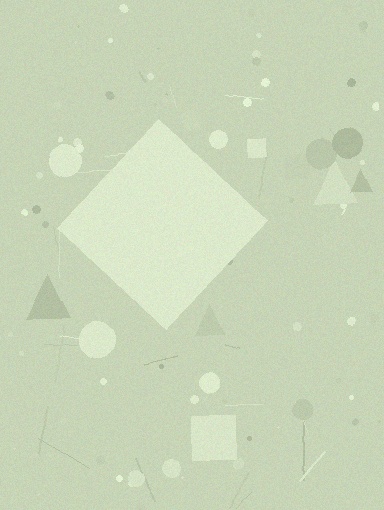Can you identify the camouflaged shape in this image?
The camouflaged shape is a diamond.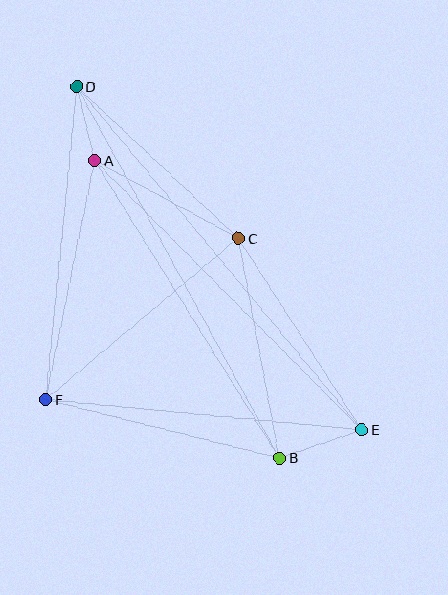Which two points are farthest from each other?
Points D and E are farthest from each other.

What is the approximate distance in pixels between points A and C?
The distance between A and C is approximately 163 pixels.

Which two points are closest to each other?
Points A and D are closest to each other.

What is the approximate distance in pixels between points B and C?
The distance between B and C is approximately 223 pixels.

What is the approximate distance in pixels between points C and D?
The distance between C and D is approximately 222 pixels.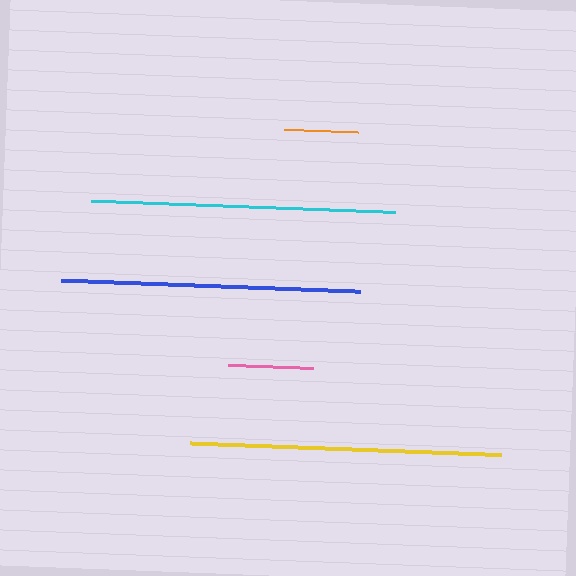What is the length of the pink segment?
The pink segment is approximately 85 pixels long.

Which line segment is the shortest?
The orange line is the shortest at approximately 74 pixels.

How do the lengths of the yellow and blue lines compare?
The yellow and blue lines are approximately the same length.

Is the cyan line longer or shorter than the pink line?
The cyan line is longer than the pink line.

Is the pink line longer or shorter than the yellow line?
The yellow line is longer than the pink line.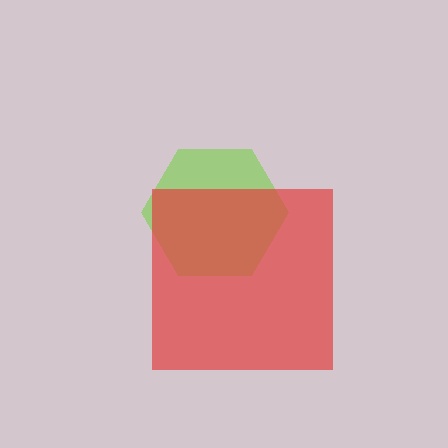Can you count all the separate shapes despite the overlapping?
Yes, there are 2 separate shapes.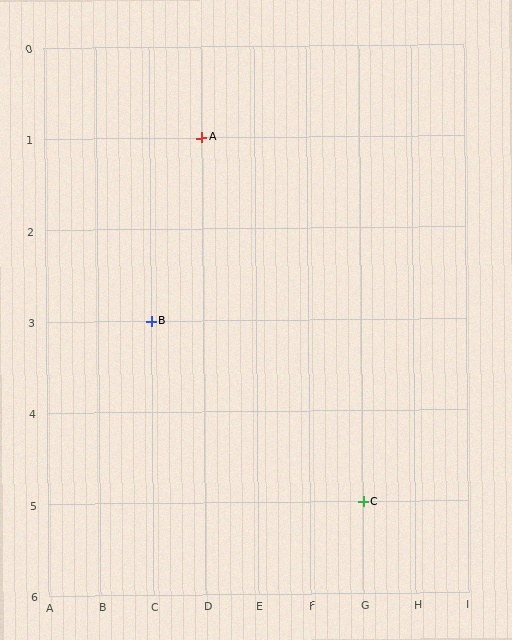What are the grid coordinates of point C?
Point C is at grid coordinates (G, 5).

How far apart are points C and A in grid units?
Points C and A are 3 columns and 4 rows apart (about 5.0 grid units diagonally).